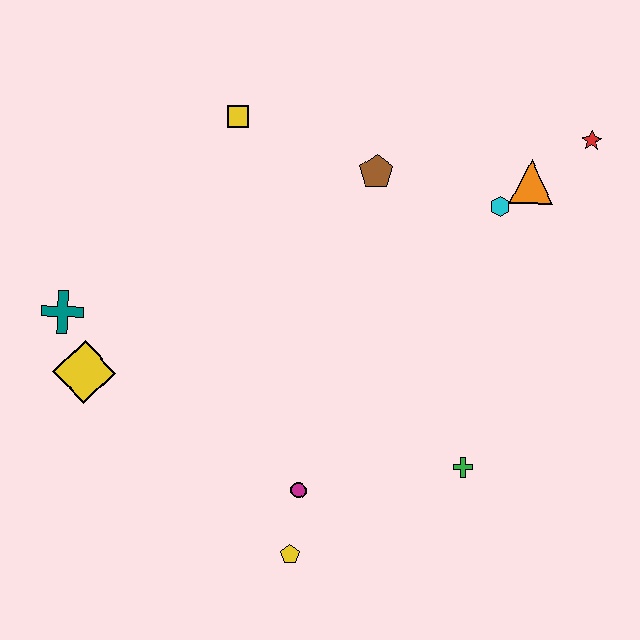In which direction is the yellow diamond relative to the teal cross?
The yellow diamond is below the teal cross.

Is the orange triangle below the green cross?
No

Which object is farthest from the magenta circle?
The red star is farthest from the magenta circle.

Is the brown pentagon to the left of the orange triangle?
Yes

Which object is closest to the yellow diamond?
The teal cross is closest to the yellow diamond.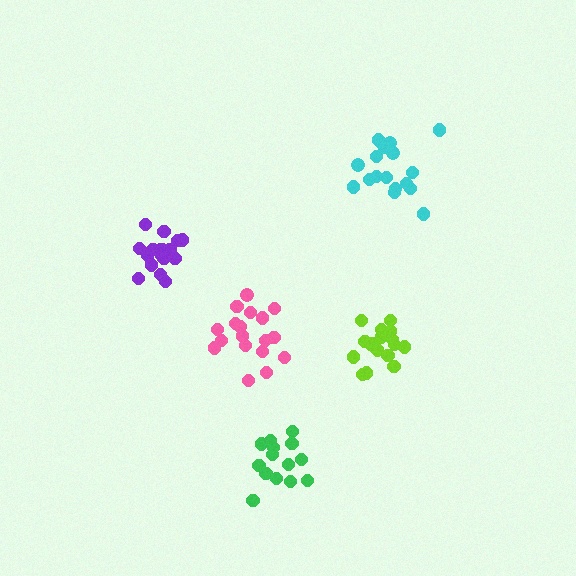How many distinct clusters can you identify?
There are 5 distinct clusters.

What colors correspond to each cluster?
The clusters are colored: green, cyan, lime, pink, purple.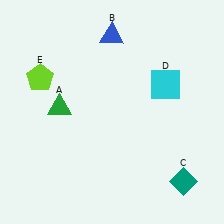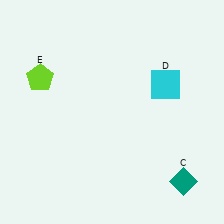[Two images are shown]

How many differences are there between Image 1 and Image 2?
There are 2 differences between the two images.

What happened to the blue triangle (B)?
The blue triangle (B) was removed in Image 2. It was in the top-right area of Image 1.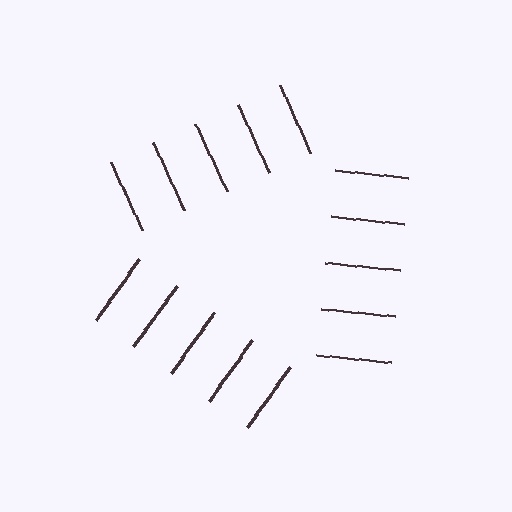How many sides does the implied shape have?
3 sides — the line-ends trace a triangle.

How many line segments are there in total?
15 — 5 along each of the 3 edges.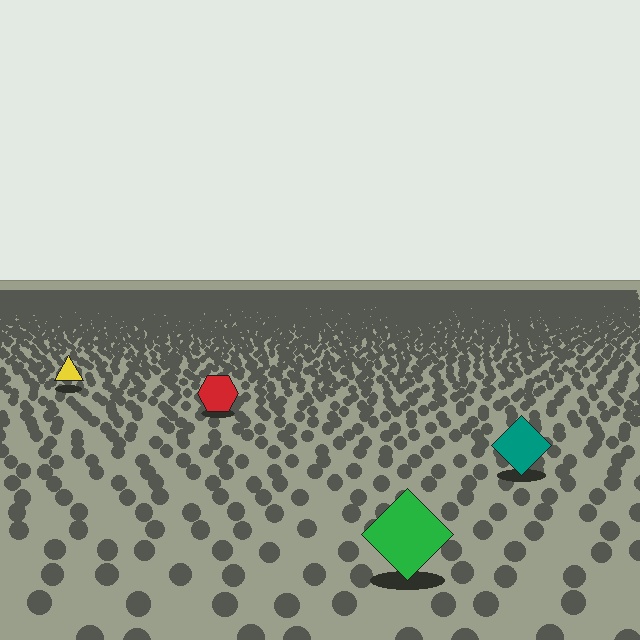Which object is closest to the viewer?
The green diamond is closest. The texture marks near it are larger and more spread out.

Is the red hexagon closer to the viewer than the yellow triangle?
Yes. The red hexagon is closer — you can tell from the texture gradient: the ground texture is coarser near it.